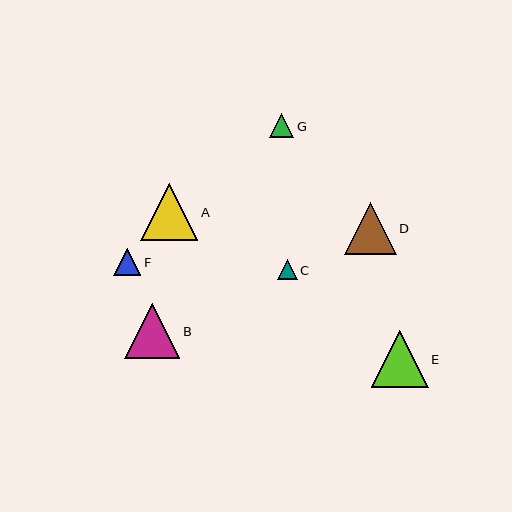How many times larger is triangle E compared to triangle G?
Triangle E is approximately 2.4 times the size of triangle G.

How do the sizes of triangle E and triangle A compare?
Triangle E and triangle A are approximately the same size.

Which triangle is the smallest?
Triangle C is the smallest with a size of approximately 20 pixels.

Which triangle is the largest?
Triangle E is the largest with a size of approximately 57 pixels.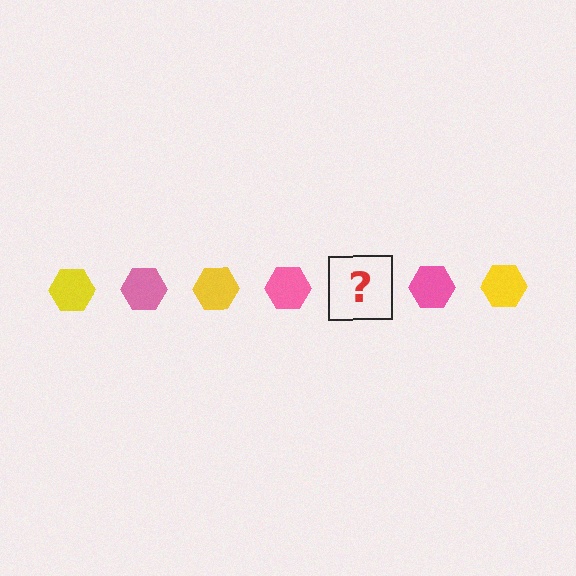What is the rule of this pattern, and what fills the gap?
The rule is that the pattern cycles through yellow, pink hexagons. The gap should be filled with a yellow hexagon.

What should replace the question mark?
The question mark should be replaced with a yellow hexagon.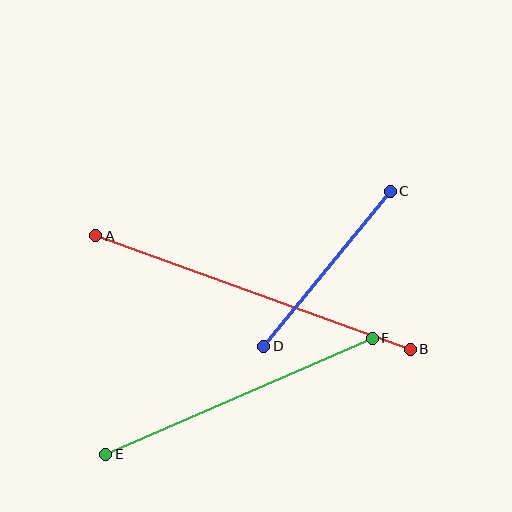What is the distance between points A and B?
The distance is approximately 334 pixels.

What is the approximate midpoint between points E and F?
The midpoint is at approximately (239, 396) pixels.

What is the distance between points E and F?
The distance is approximately 291 pixels.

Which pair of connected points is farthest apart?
Points A and B are farthest apart.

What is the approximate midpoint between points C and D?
The midpoint is at approximately (327, 269) pixels.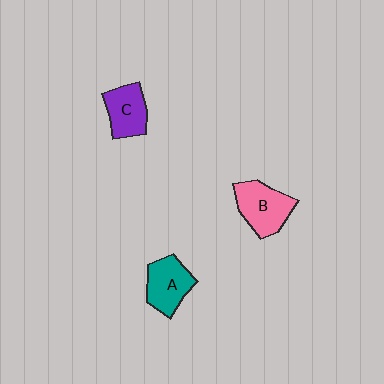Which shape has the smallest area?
Shape C (purple).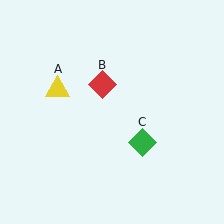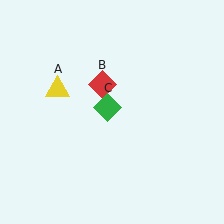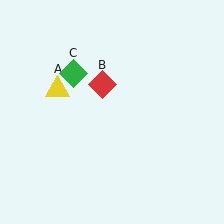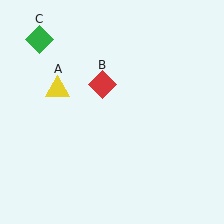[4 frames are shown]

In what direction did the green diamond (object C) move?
The green diamond (object C) moved up and to the left.